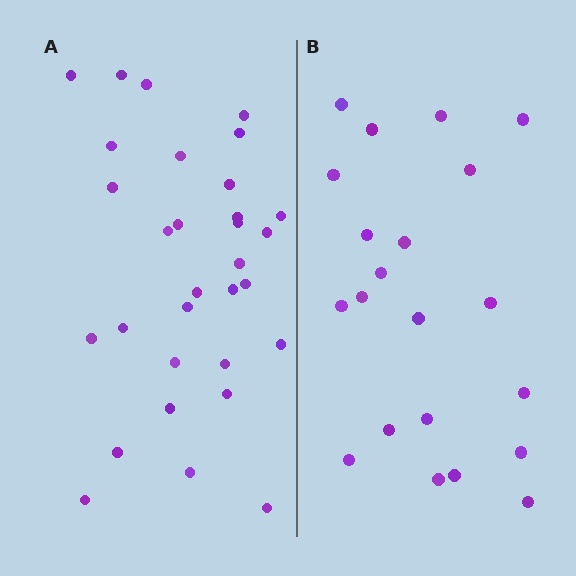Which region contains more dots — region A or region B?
Region A (the left region) has more dots.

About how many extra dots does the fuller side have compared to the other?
Region A has roughly 10 or so more dots than region B.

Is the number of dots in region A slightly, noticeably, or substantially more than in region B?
Region A has substantially more. The ratio is roughly 1.5 to 1.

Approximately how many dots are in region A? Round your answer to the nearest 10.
About 30 dots. (The exact count is 31, which rounds to 30.)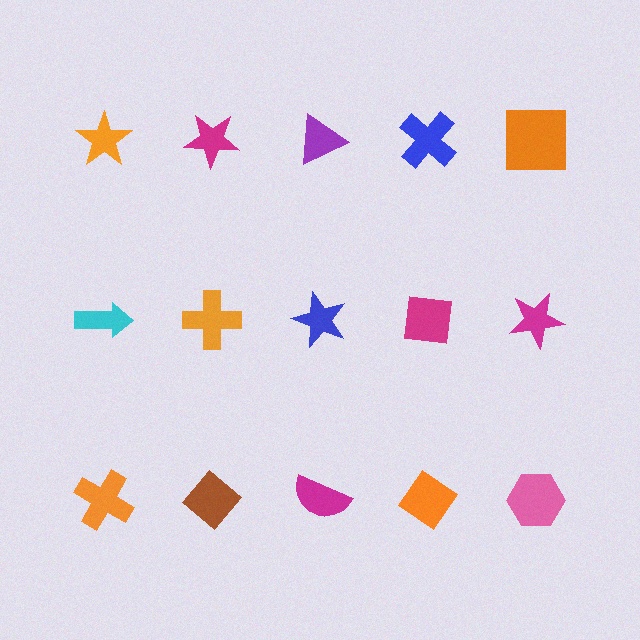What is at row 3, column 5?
A pink hexagon.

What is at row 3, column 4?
An orange diamond.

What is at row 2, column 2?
An orange cross.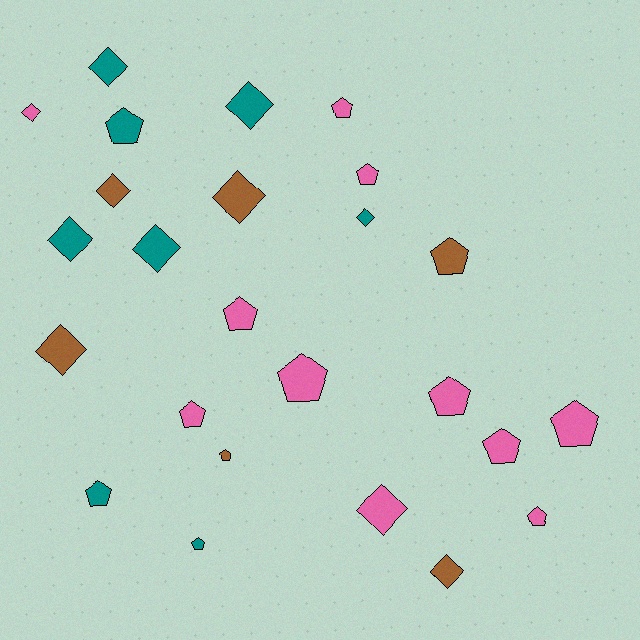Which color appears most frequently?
Pink, with 11 objects.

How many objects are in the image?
There are 25 objects.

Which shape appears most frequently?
Pentagon, with 14 objects.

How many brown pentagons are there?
There are 2 brown pentagons.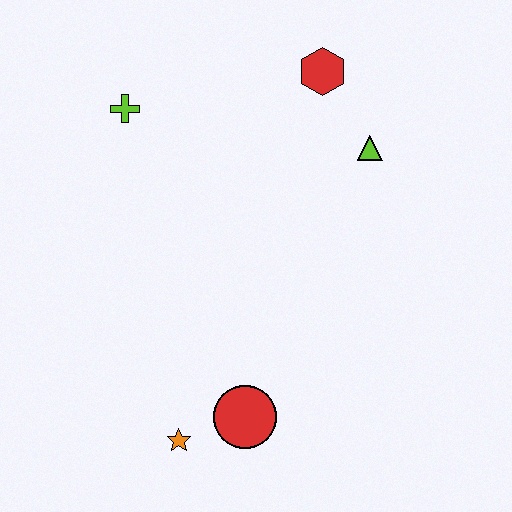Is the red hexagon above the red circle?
Yes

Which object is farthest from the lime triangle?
The orange star is farthest from the lime triangle.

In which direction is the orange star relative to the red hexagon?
The orange star is below the red hexagon.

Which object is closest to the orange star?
The red circle is closest to the orange star.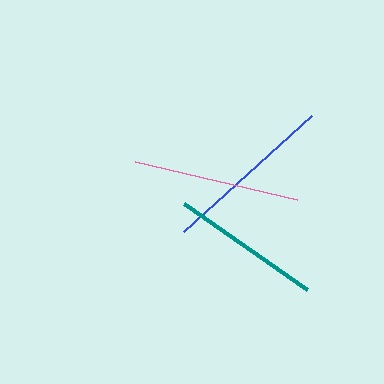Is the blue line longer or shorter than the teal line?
The blue line is longer than the teal line.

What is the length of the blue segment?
The blue segment is approximately 173 pixels long.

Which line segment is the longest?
The blue line is the longest at approximately 173 pixels.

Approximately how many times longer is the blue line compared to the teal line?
The blue line is approximately 1.2 times the length of the teal line.